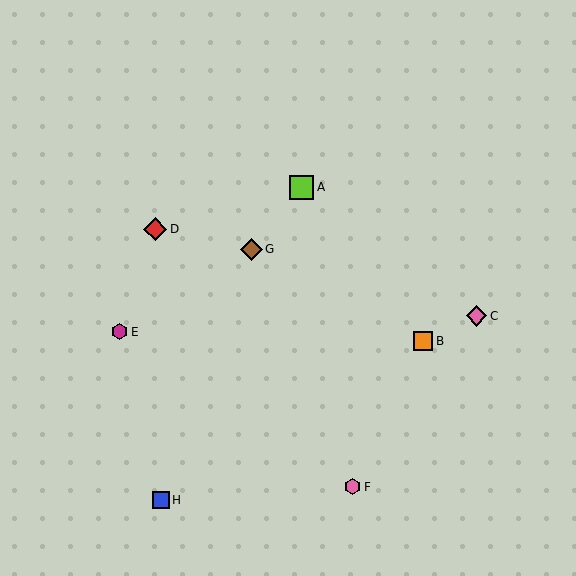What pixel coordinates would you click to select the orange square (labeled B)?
Click at (423, 341) to select the orange square B.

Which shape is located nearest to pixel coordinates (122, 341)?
The magenta hexagon (labeled E) at (120, 332) is nearest to that location.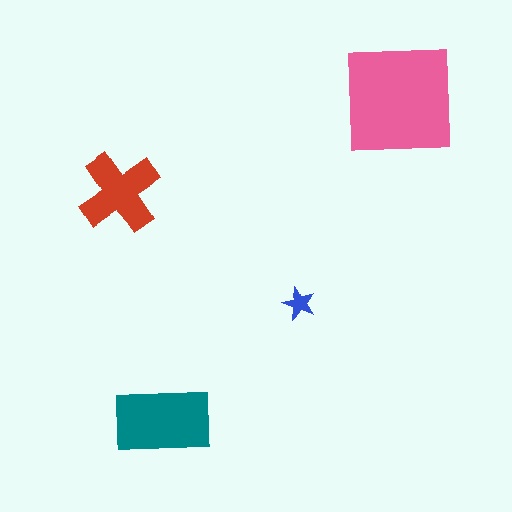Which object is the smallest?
The blue star.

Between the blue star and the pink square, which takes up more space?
The pink square.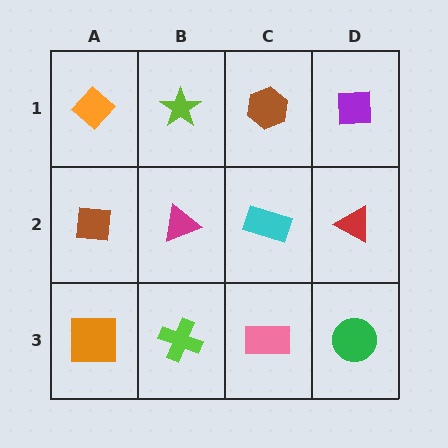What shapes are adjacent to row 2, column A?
An orange diamond (row 1, column A), an orange square (row 3, column A), a magenta triangle (row 2, column B).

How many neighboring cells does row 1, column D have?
2.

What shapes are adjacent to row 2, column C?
A brown hexagon (row 1, column C), a pink rectangle (row 3, column C), a magenta triangle (row 2, column B), a red triangle (row 2, column D).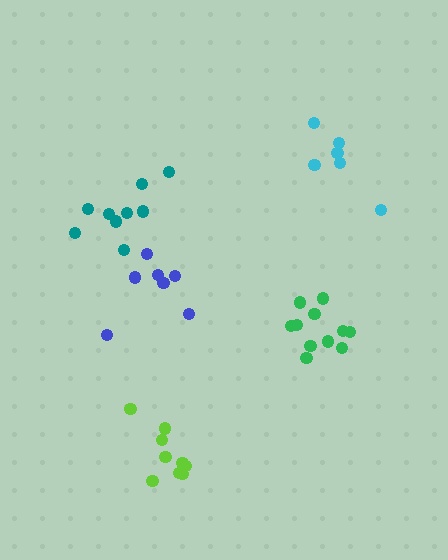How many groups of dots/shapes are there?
There are 5 groups.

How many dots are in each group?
Group 1: 6 dots, Group 2: 11 dots, Group 3: 7 dots, Group 4: 9 dots, Group 5: 9 dots (42 total).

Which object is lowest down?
The lime cluster is bottommost.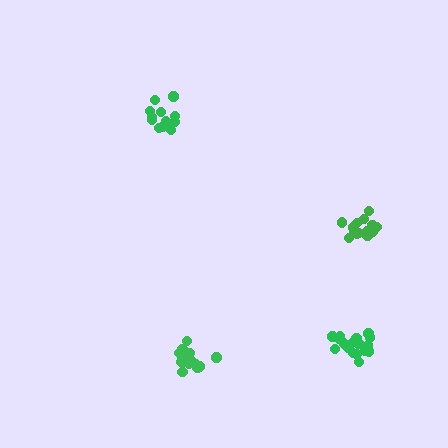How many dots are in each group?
Group 1: 18 dots, Group 2: 17 dots, Group 3: 14 dots, Group 4: 20 dots (69 total).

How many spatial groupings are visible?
There are 4 spatial groupings.